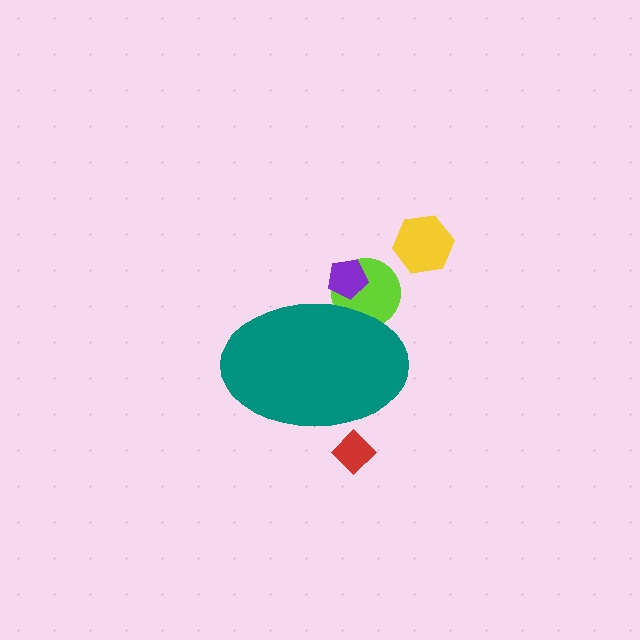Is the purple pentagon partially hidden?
Yes, the purple pentagon is partially hidden behind the teal ellipse.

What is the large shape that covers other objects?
A teal ellipse.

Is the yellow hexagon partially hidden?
No, the yellow hexagon is fully visible.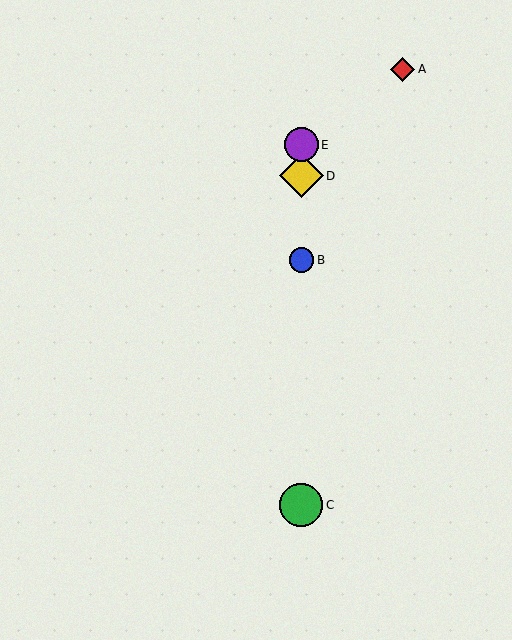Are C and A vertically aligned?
No, C is at x≈301 and A is at x≈403.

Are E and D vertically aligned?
Yes, both are at x≈301.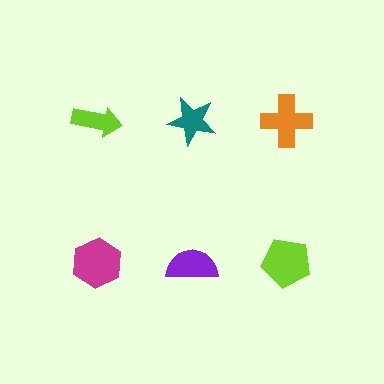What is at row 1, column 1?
A lime arrow.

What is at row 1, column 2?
A teal star.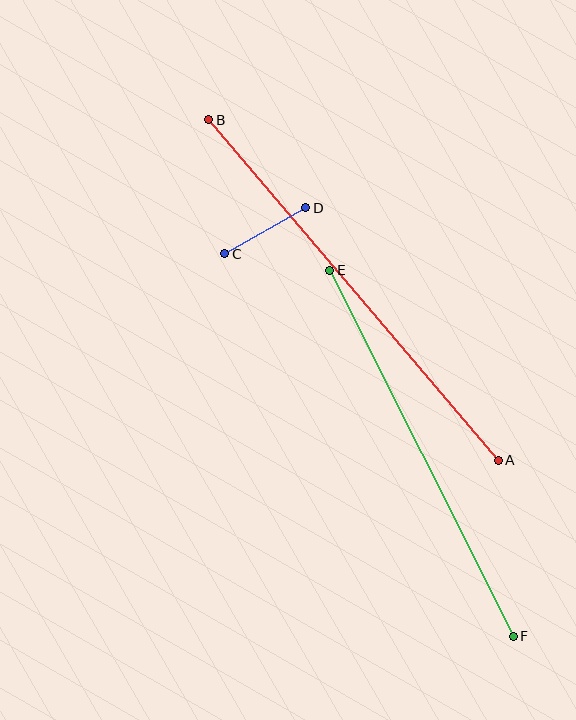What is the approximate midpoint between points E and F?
The midpoint is at approximately (422, 453) pixels.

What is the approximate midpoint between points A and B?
The midpoint is at approximately (354, 290) pixels.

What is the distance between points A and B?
The distance is approximately 447 pixels.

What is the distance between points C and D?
The distance is approximately 94 pixels.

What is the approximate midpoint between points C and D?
The midpoint is at approximately (265, 231) pixels.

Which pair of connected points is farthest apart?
Points A and B are farthest apart.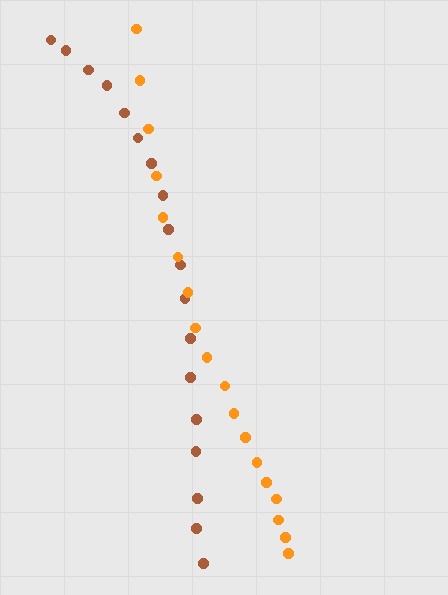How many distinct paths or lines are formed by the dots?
There are 2 distinct paths.